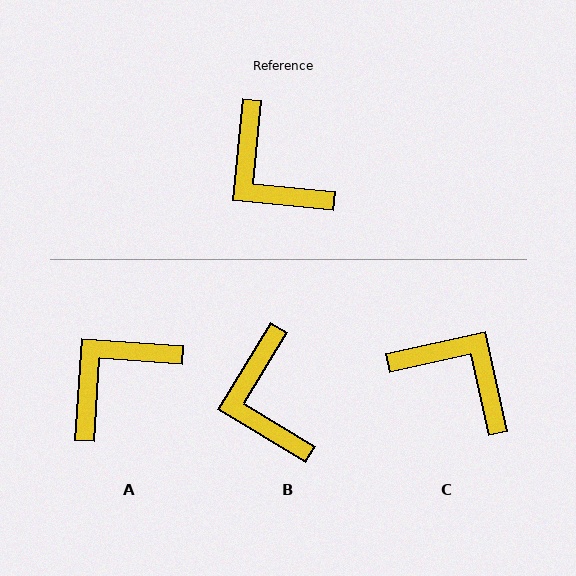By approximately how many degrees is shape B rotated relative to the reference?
Approximately 26 degrees clockwise.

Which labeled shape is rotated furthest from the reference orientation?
C, about 162 degrees away.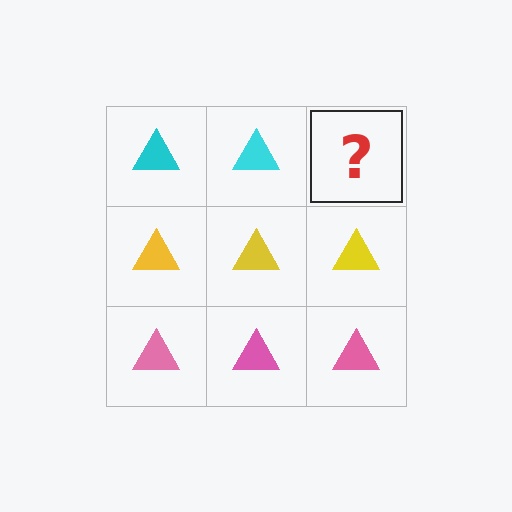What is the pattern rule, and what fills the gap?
The rule is that each row has a consistent color. The gap should be filled with a cyan triangle.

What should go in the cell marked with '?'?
The missing cell should contain a cyan triangle.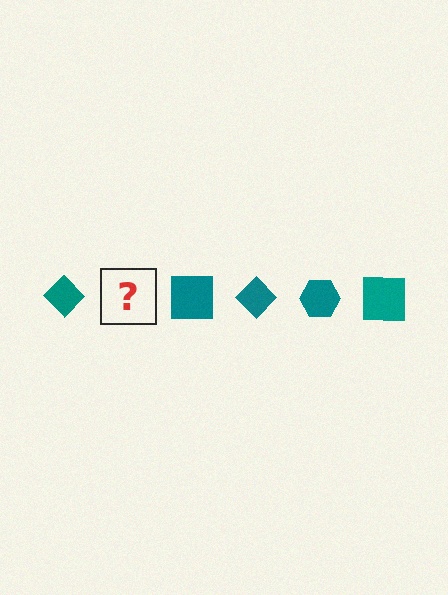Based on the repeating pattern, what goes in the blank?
The blank should be a teal hexagon.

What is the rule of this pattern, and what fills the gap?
The rule is that the pattern cycles through diamond, hexagon, square shapes in teal. The gap should be filled with a teal hexagon.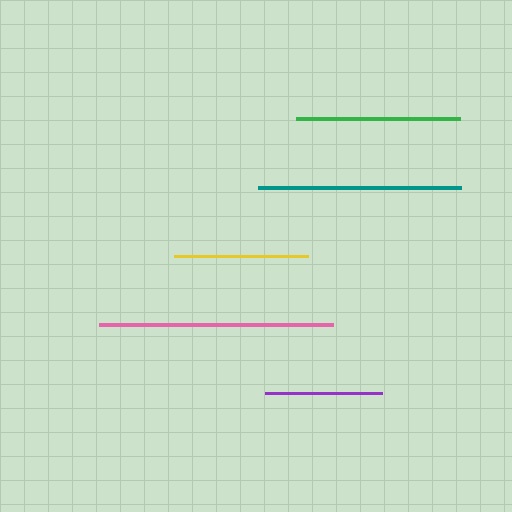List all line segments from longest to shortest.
From longest to shortest: pink, teal, green, yellow, purple.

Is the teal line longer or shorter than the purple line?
The teal line is longer than the purple line.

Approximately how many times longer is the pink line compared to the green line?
The pink line is approximately 1.4 times the length of the green line.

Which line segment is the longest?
The pink line is the longest at approximately 234 pixels.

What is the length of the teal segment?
The teal segment is approximately 203 pixels long.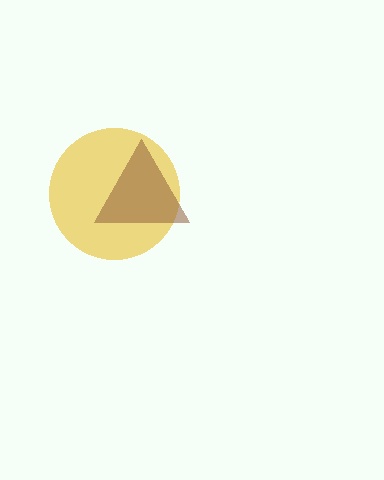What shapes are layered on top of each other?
The layered shapes are: a yellow circle, a brown triangle.